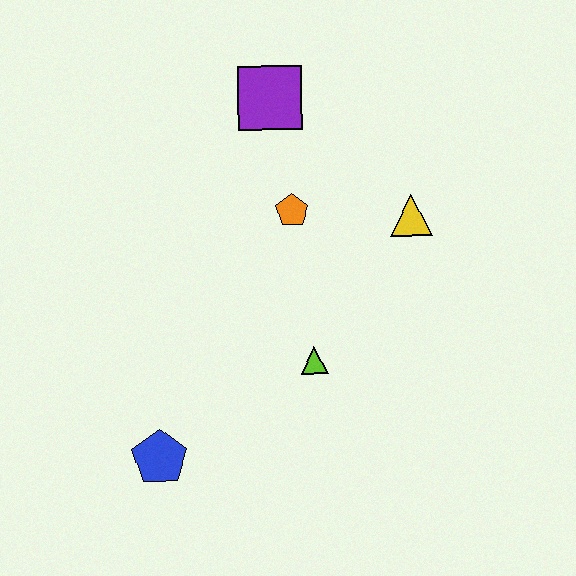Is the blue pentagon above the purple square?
No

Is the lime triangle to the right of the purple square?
Yes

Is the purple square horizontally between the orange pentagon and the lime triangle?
No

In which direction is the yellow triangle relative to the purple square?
The yellow triangle is to the right of the purple square.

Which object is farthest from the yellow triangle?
The blue pentagon is farthest from the yellow triangle.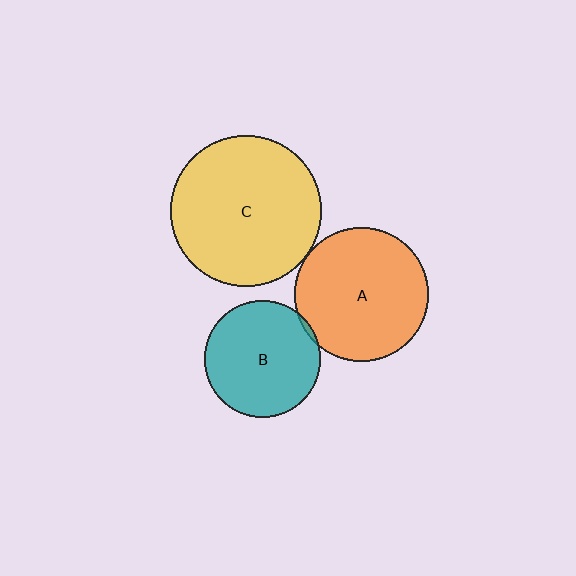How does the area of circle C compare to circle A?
Approximately 1.3 times.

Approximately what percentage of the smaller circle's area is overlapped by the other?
Approximately 5%.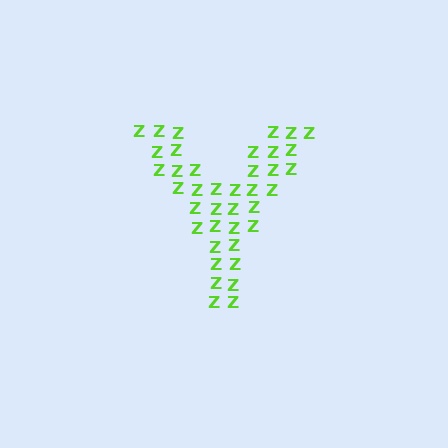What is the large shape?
The large shape is the letter Y.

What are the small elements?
The small elements are letter Z's.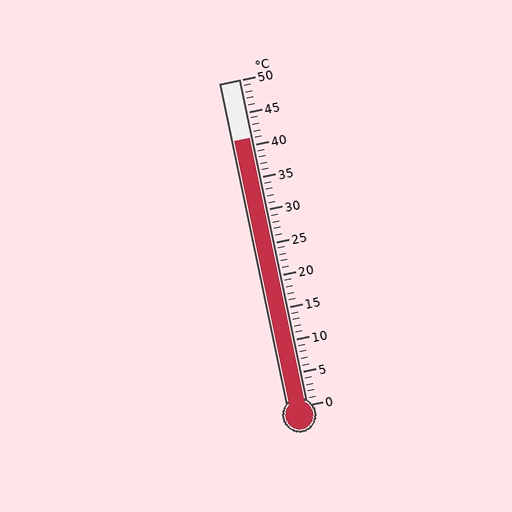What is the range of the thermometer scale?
The thermometer scale ranges from 0°C to 50°C.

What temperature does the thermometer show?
The thermometer shows approximately 41°C.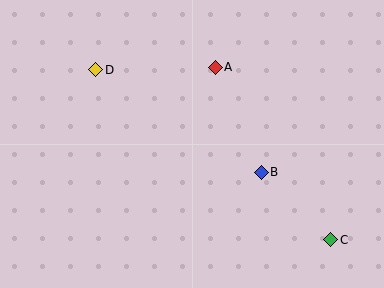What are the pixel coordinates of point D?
Point D is at (96, 70).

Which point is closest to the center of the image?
Point B at (261, 172) is closest to the center.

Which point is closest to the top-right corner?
Point A is closest to the top-right corner.